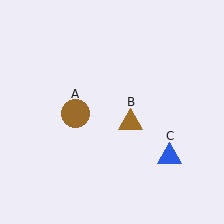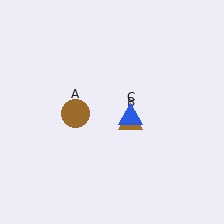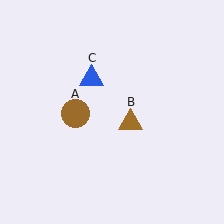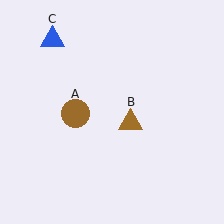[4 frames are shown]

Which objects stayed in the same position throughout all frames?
Brown circle (object A) and brown triangle (object B) remained stationary.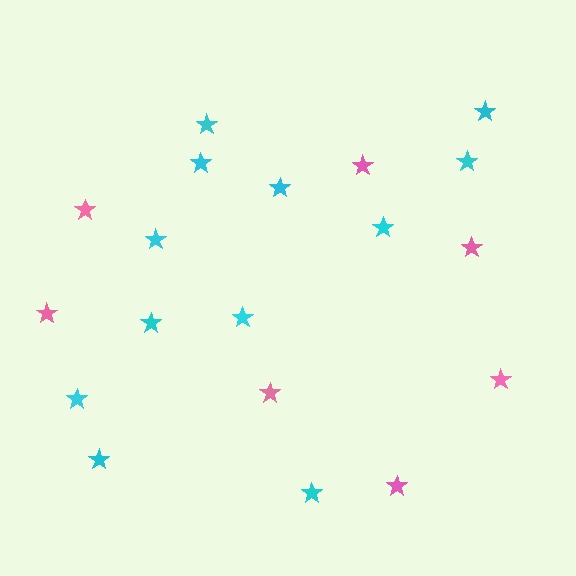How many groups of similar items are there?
There are 2 groups: one group of pink stars (7) and one group of cyan stars (12).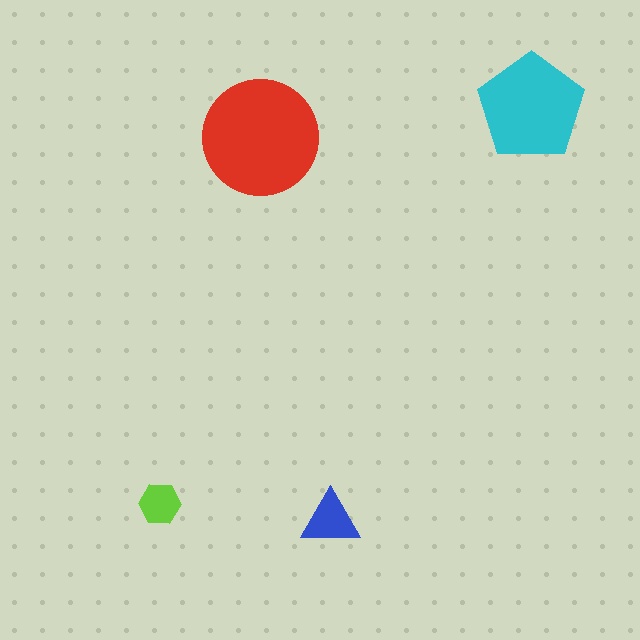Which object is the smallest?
The lime hexagon.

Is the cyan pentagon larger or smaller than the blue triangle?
Larger.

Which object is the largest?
The red circle.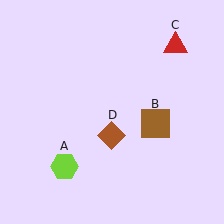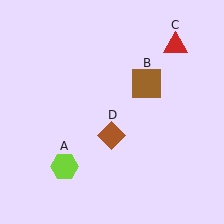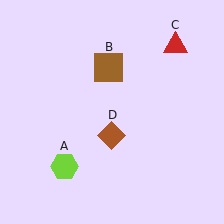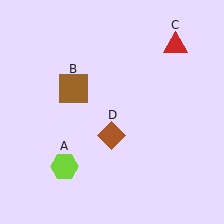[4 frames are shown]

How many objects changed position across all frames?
1 object changed position: brown square (object B).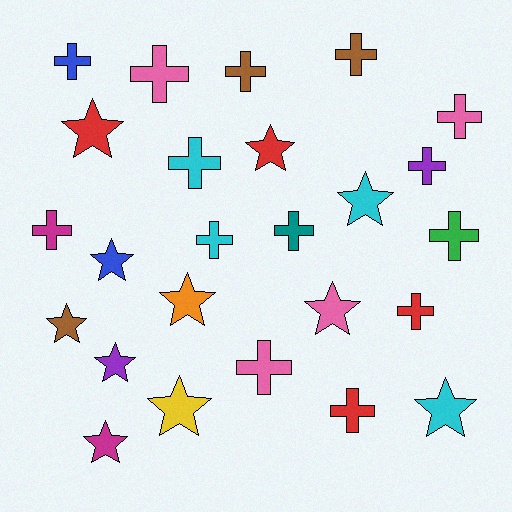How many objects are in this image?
There are 25 objects.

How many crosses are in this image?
There are 14 crosses.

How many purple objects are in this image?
There are 2 purple objects.